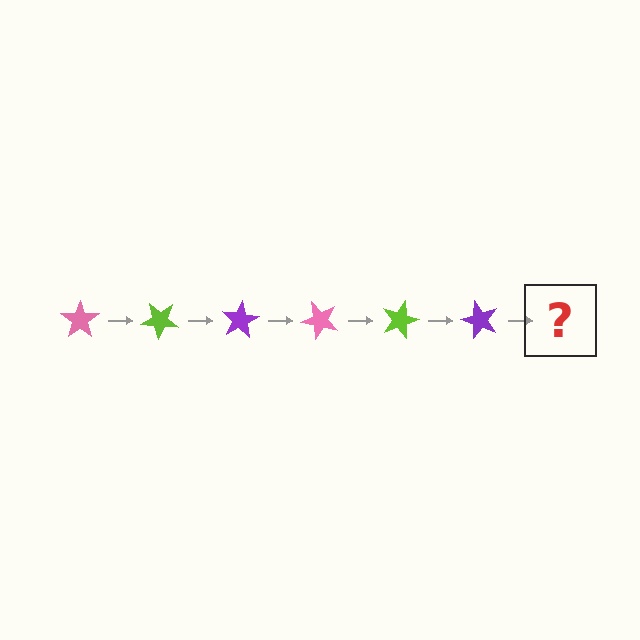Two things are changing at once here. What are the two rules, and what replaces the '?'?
The two rules are that it rotates 40 degrees each step and the color cycles through pink, lime, and purple. The '?' should be a pink star, rotated 240 degrees from the start.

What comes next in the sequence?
The next element should be a pink star, rotated 240 degrees from the start.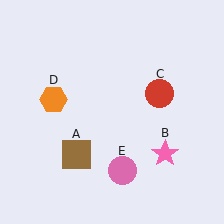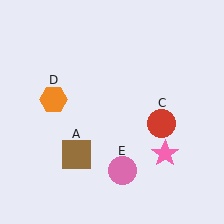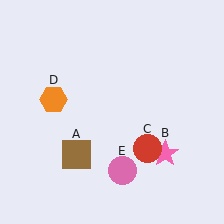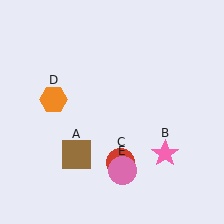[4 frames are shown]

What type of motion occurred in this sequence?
The red circle (object C) rotated clockwise around the center of the scene.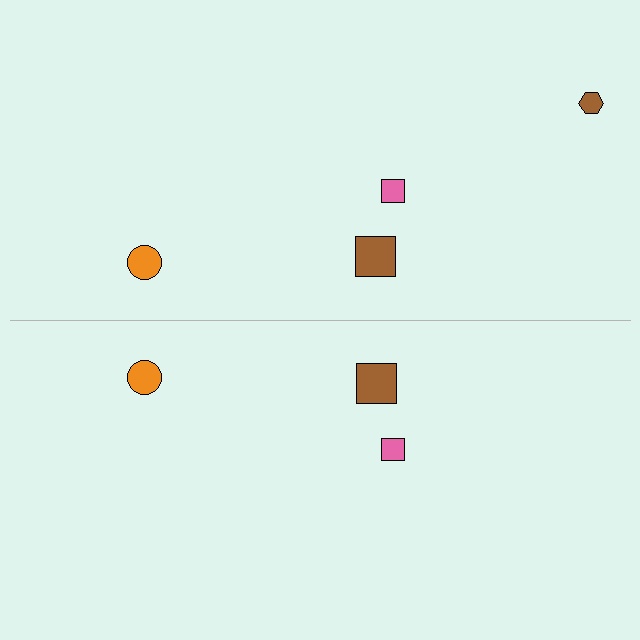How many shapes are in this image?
There are 7 shapes in this image.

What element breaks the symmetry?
A brown hexagon is missing from the bottom side.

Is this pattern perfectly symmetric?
No, the pattern is not perfectly symmetric. A brown hexagon is missing from the bottom side.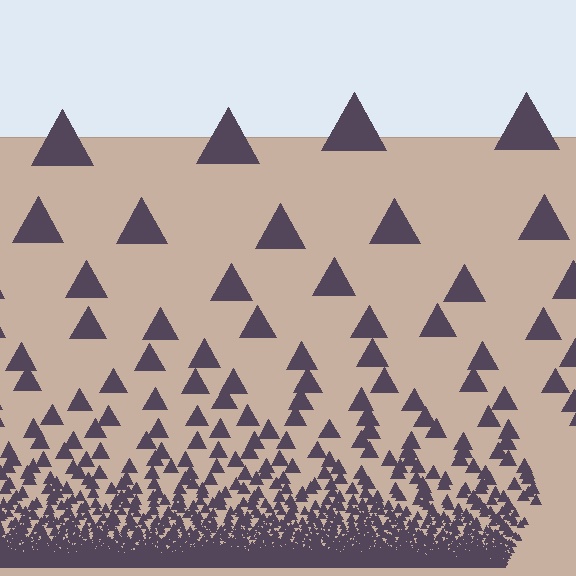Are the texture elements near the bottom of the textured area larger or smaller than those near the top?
Smaller. The gradient is inverted — elements near the bottom are smaller and denser.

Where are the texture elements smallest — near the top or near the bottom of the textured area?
Near the bottom.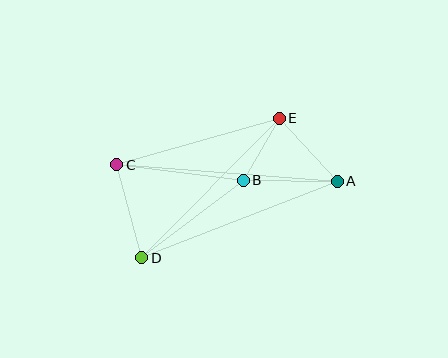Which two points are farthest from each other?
Points A and C are farthest from each other.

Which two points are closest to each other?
Points B and E are closest to each other.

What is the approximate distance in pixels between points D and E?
The distance between D and E is approximately 196 pixels.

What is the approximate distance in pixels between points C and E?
The distance between C and E is approximately 169 pixels.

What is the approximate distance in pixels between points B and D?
The distance between B and D is approximately 128 pixels.